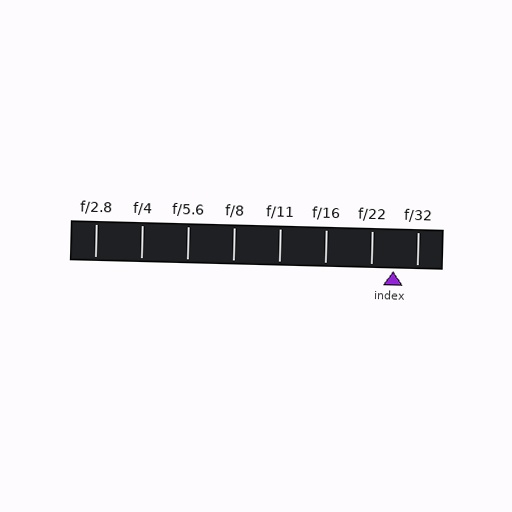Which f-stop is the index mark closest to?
The index mark is closest to f/22.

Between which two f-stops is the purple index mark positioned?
The index mark is between f/22 and f/32.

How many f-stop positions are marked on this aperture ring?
There are 8 f-stop positions marked.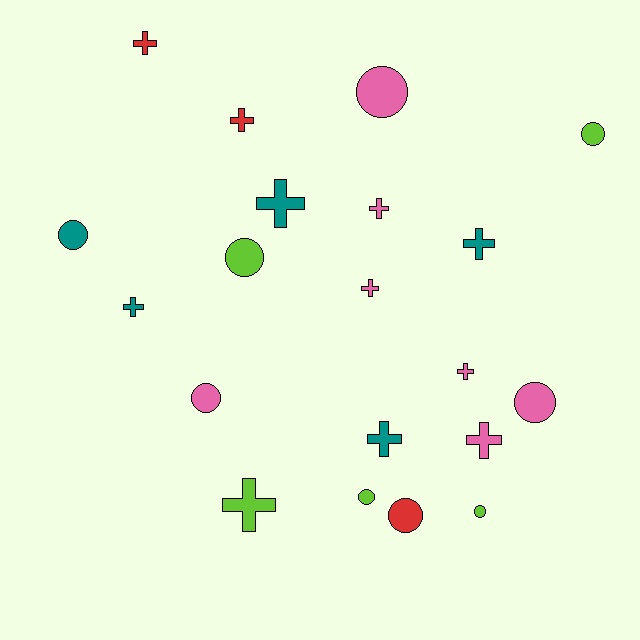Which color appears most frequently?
Pink, with 7 objects.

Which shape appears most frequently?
Cross, with 11 objects.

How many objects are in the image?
There are 20 objects.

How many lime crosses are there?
There is 1 lime cross.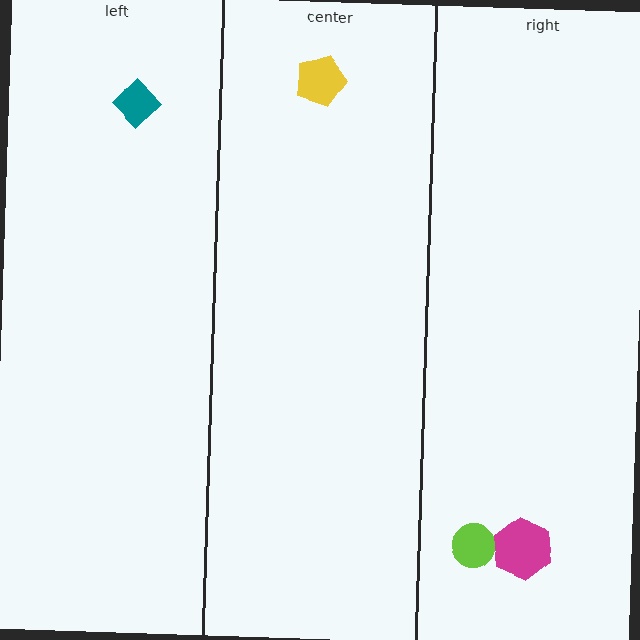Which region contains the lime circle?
The right region.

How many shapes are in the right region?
2.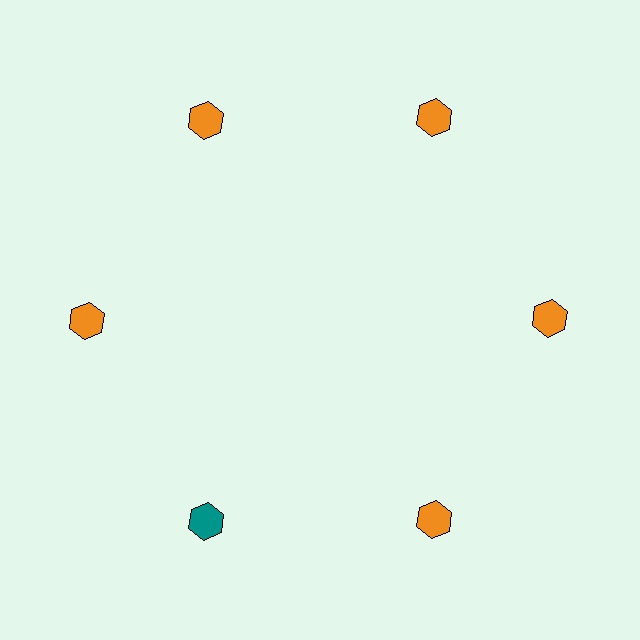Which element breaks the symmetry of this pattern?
The teal hexagon at roughly the 7 o'clock position breaks the symmetry. All other shapes are orange hexagons.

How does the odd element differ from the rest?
It has a different color: teal instead of orange.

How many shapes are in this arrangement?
There are 6 shapes arranged in a ring pattern.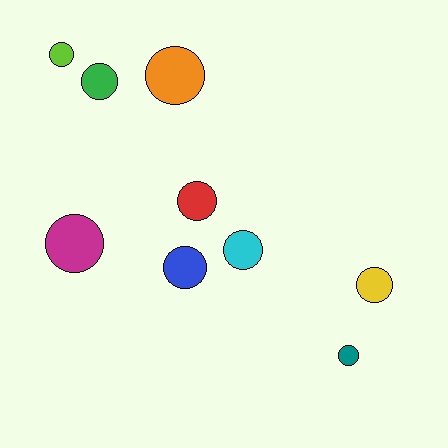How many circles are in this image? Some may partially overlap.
There are 9 circles.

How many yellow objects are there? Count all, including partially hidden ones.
There is 1 yellow object.